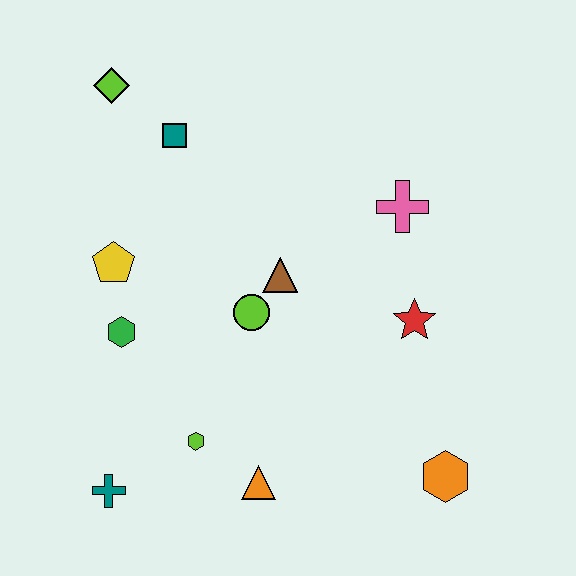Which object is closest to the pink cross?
The red star is closest to the pink cross.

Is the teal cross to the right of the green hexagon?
No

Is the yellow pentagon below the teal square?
Yes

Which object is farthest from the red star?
The lime diamond is farthest from the red star.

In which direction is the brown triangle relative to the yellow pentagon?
The brown triangle is to the right of the yellow pentagon.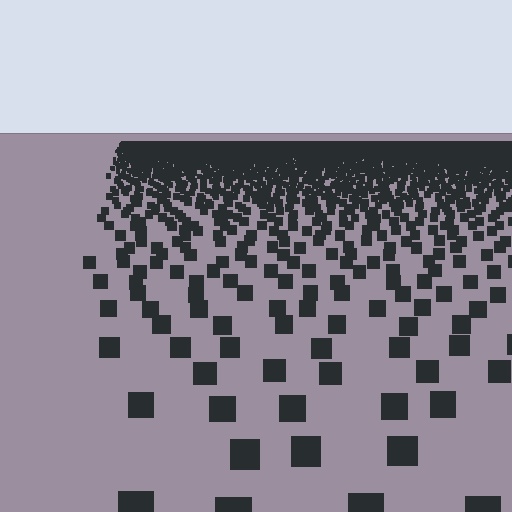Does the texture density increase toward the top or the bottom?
Density increases toward the top.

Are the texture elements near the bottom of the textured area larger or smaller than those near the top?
Larger. Near the bottom, elements are closer to the viewer and appear at a bigger on-screen size.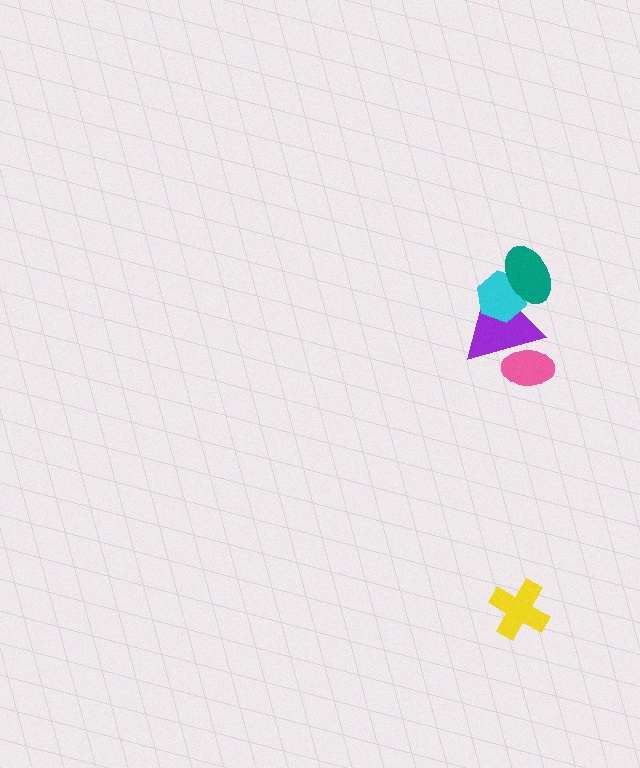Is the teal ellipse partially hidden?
No, no other shape covers it.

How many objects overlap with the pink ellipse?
1 object overlaps with the pink ellipse.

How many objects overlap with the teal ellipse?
2 objects overlap with the teal ellipse.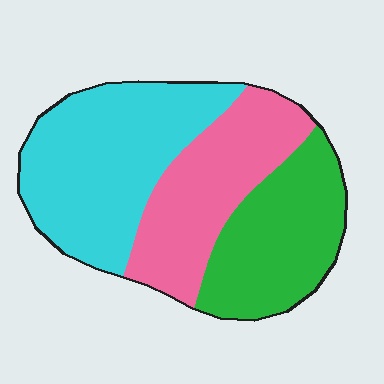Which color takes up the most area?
Cyan, at roughly 40%.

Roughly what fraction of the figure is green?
Green takes up between a quarter and a half of the figure.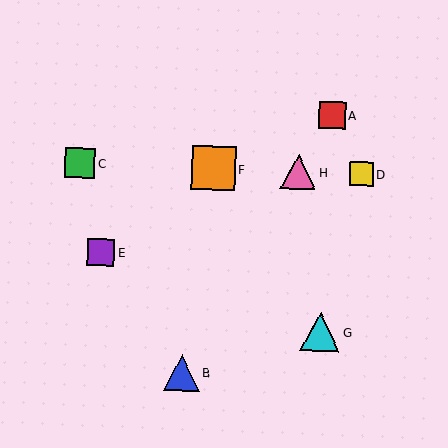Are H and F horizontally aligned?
Yes, both are at y≈172.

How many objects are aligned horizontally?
4 objects (C, D, F, H) are aligned horizontally.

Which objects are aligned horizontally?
Objects C, D, F, H are aligned horizontally.